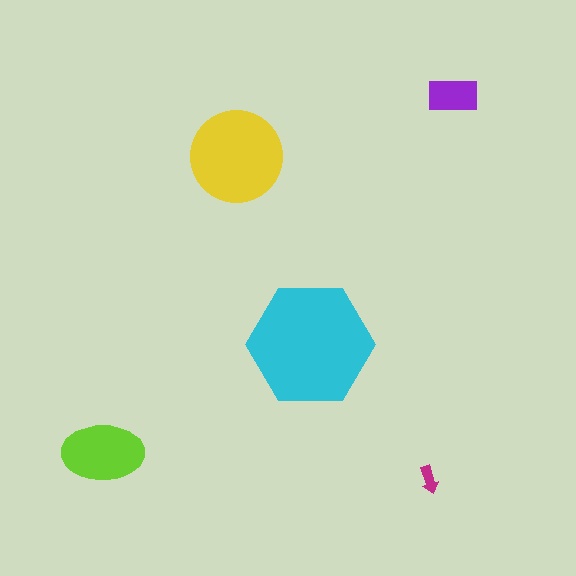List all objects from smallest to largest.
The magenta arrow, the purple rectangle, the lime ellipse, the yellow circle, the cyan hexagon.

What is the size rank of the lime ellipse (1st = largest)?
3rd.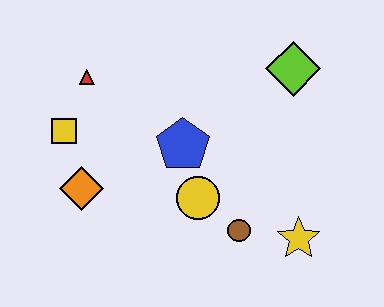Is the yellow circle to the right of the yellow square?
Yes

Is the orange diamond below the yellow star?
No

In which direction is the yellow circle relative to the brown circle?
The yellow circle is to the left of the brown circle.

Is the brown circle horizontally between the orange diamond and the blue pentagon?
No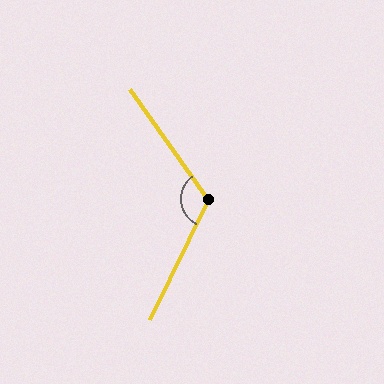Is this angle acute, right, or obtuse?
It is obtuse.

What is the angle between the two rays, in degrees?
Approximately 118 degrees.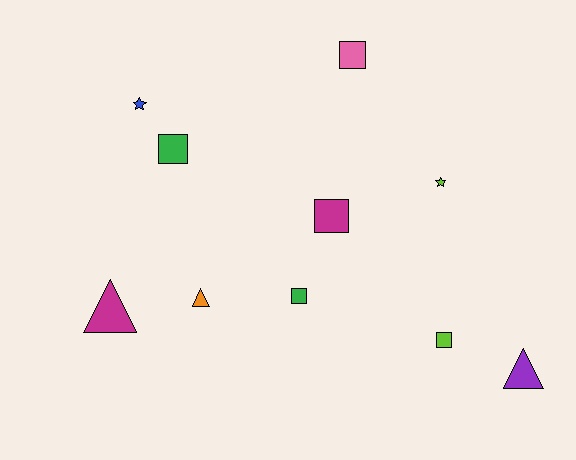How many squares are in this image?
There are 5 squares.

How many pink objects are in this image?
There is 1 pink object.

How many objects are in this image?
There are 10 objects.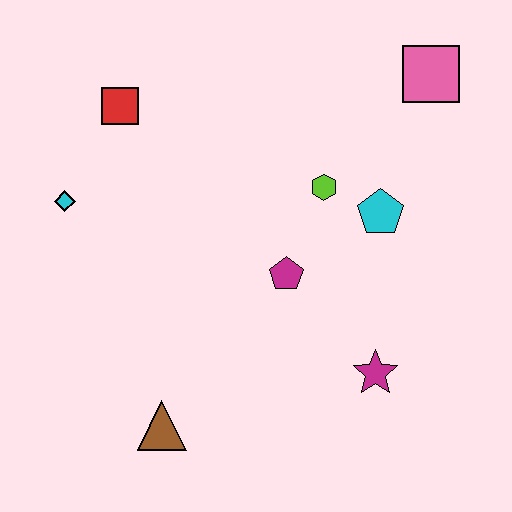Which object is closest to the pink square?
The cyan pentagon is closest to the pink square.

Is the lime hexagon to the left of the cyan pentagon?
Yes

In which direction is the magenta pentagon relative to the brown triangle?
The magenta pentagon is above the brown triangle.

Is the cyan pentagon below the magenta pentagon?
No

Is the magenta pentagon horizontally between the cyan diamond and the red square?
No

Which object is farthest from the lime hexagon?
The brown triangle is farthest from the lime hexagon.